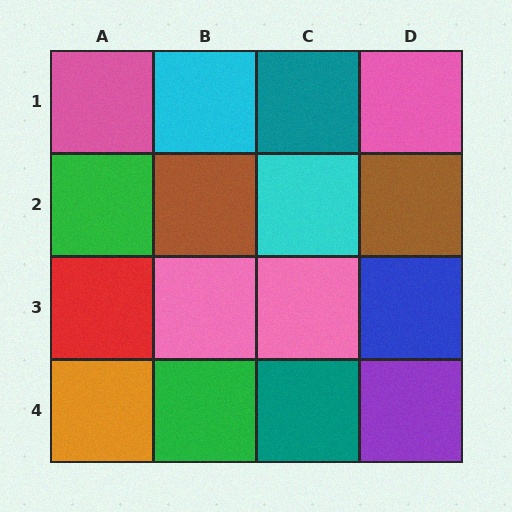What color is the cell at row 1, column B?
Cyan.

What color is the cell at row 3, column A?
Red.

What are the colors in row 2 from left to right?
Green, brown, cyan, brown.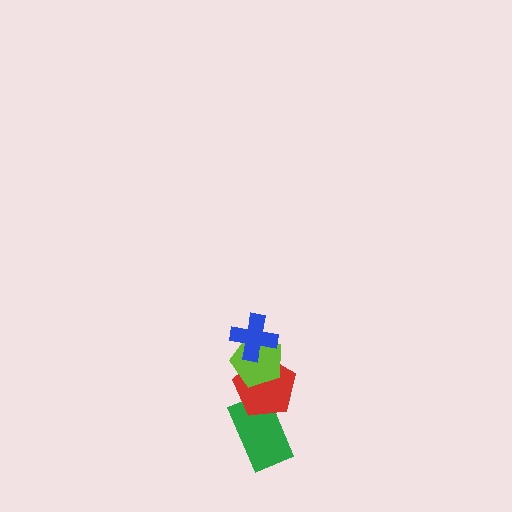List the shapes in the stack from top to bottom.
From top to bottom: the blue cross, the lime pentagon, the red pentagon, the green rectangle.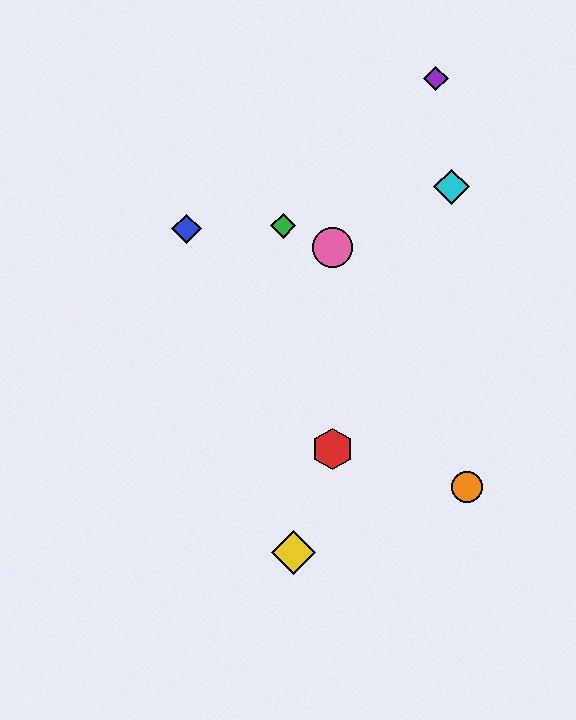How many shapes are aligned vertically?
2 shapes (the red hexagon, the pink circle) are aligned vertically.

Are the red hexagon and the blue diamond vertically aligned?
No, the red hexagon is at x≈332 and the blue diamond is at x≈187.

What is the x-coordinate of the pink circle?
The pink circle is at x≈332.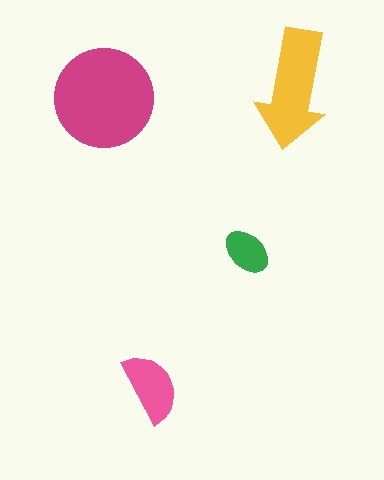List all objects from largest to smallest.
The magenta circle, the yellow arrow, the pink semicircle, the green ellipse.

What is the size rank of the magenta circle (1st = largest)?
1st.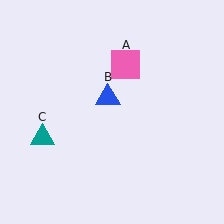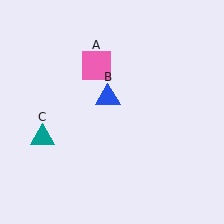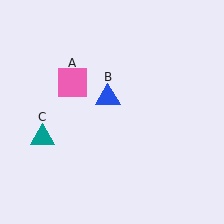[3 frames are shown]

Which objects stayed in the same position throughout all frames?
Blue triangle (object B) and teal triangle (object C) remained stationary.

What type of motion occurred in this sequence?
The pink square (object A) rotated counterclockwise around the center of the scene.